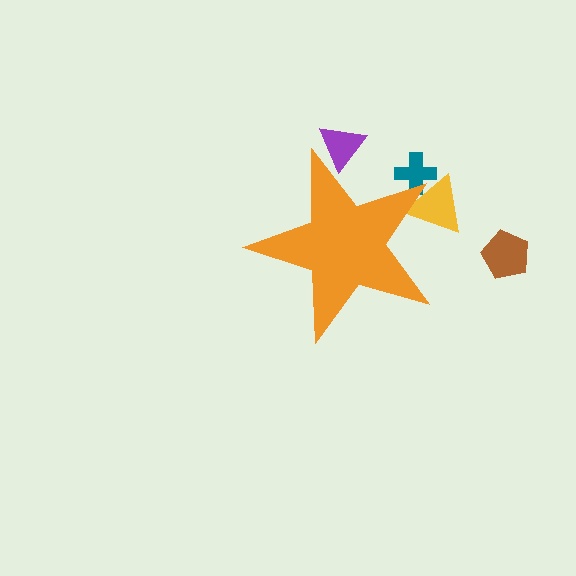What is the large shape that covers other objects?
An orange star.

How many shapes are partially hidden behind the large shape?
3 shapes are partially hidden.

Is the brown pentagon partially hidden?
No, the brown pentagon is fully visible.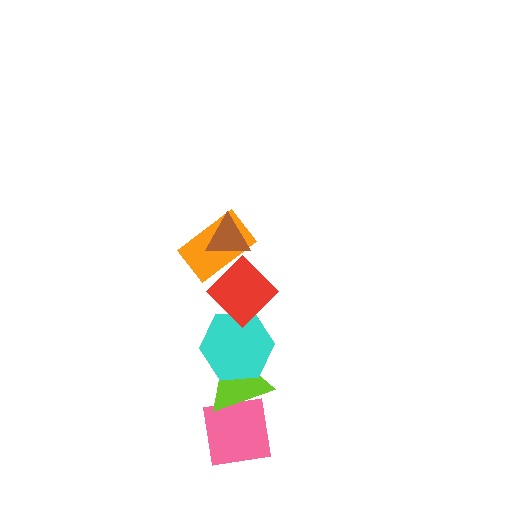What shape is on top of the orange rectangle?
The brown triangle is on top of the orange rectangle.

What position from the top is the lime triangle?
The lime triangle is 5th from the top.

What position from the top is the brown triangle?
The brown triangle is 1st from the top.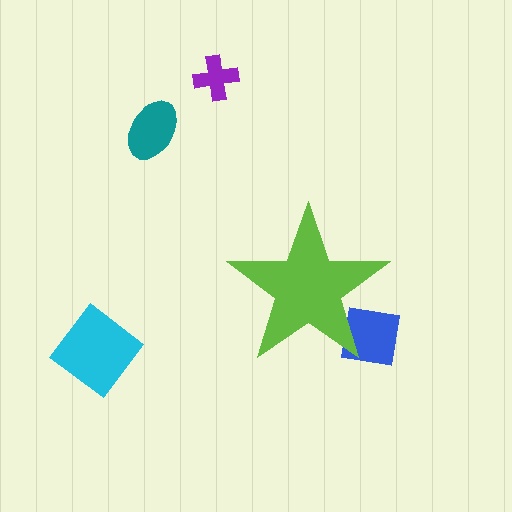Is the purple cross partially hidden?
No, the purple cross is fully visible.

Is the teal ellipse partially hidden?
No, the teal ellipse is fully visible.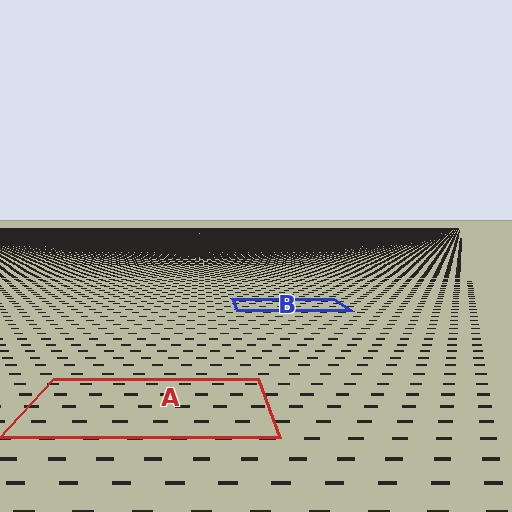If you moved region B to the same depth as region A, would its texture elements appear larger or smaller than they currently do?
They would appear larger. At a closer depth, the same texture elements are projected at a bigger on-screen size.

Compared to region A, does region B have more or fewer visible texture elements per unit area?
Region B has more texture elements per unit area — they are packed more densely because it is farther away.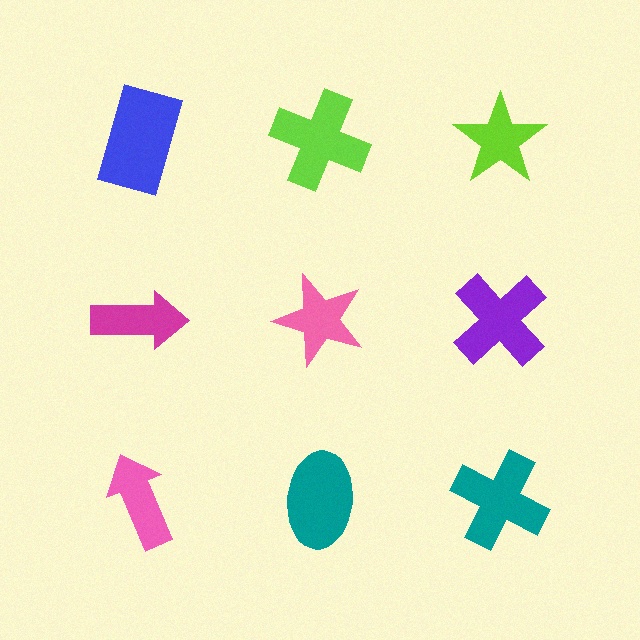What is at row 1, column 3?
A lime star.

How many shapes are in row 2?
3 shapes.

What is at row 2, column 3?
A purple cross.